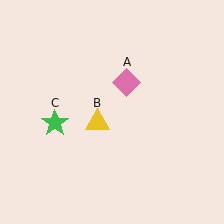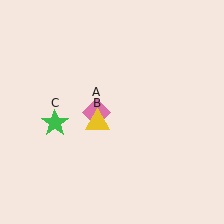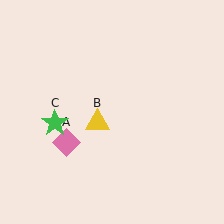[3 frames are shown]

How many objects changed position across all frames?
1 object changed position: pink diamond (object A).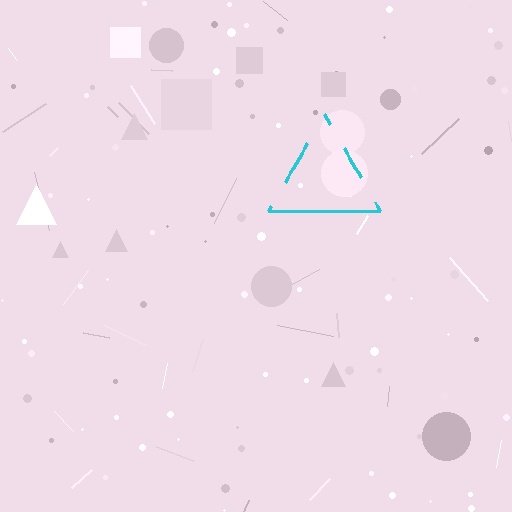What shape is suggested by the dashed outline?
The dashed outline suggests a triangle.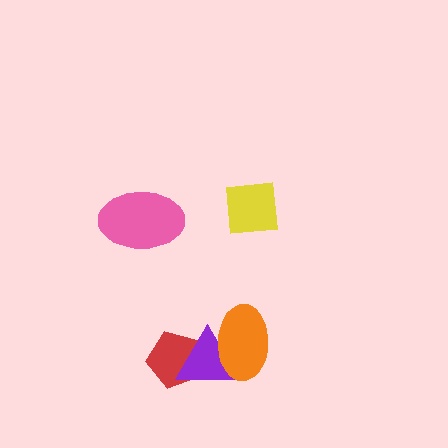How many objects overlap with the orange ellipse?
1 object overlaps with the orange ellipse.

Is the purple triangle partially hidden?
Yes, it is partially covered by another shape.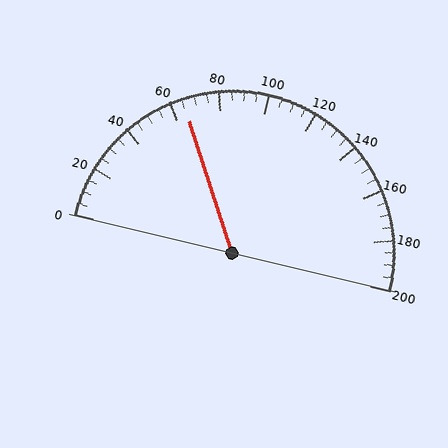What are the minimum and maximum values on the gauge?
The gauge ranges from 0 to 200.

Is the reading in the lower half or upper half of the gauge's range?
The reading is in the lower half of the range (0 to 200).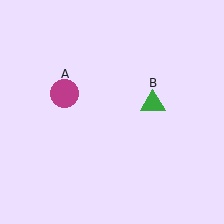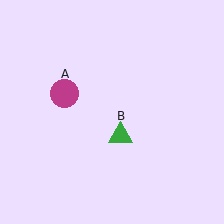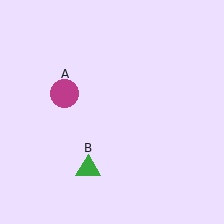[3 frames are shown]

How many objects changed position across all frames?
1 object changed position: green triangle (object B).